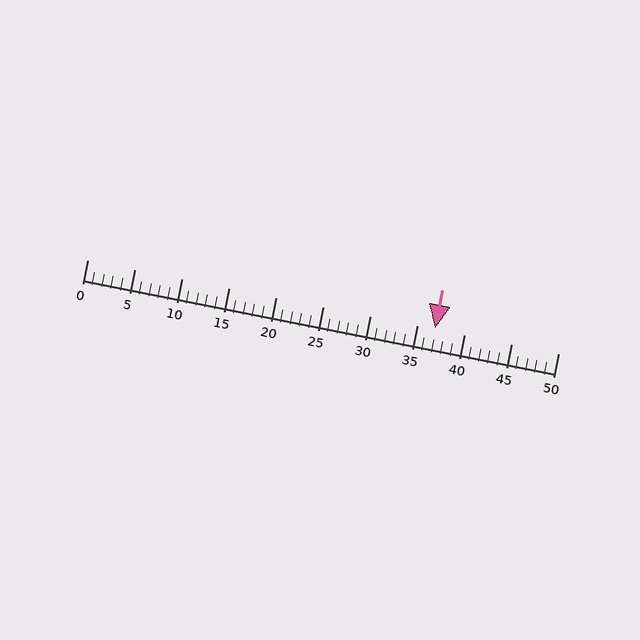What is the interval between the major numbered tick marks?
The major tick marks are spaced 5 units apart.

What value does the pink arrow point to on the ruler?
The pink arrow points to approximately 37.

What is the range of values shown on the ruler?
The ruler shows values from 0 to 50.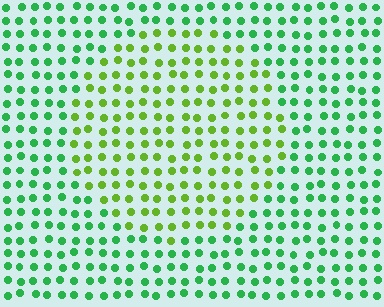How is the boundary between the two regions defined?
The boundary is defined purely by a slight shift in hue (about 40 degrees). Spacing, size, and orientation are identical on both sides.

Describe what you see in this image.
The image is filled with small green elements in a uniform arrangement. A circle-shaped region is visible where the elements are tinted to a slightly different hue, forming a subtle color boundary.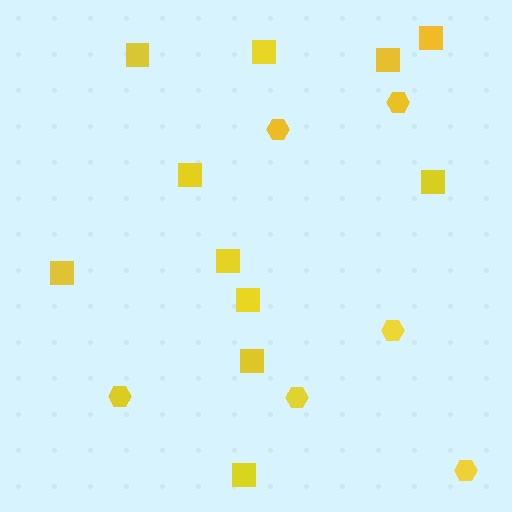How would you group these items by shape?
There are 2 groups: one group of squares (11) and one group of hexagons (6).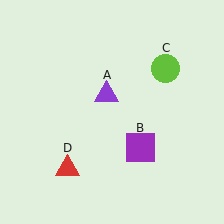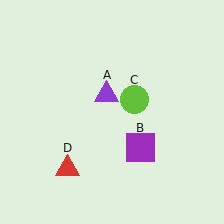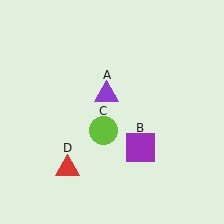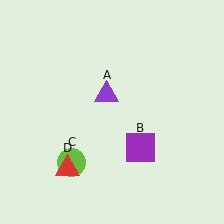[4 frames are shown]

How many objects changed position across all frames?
1 object changed position: lime circle (object C).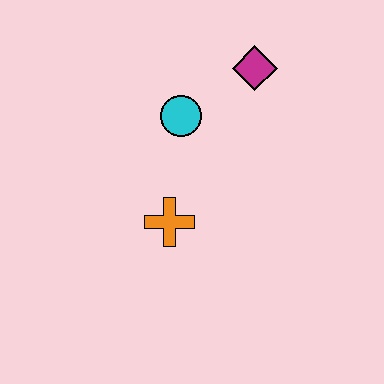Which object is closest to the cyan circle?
The magenta diamond is closest to the cyan circle.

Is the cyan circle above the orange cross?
Yes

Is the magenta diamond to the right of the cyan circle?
Yes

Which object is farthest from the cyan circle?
The orange cross is farthest from the cyan circle.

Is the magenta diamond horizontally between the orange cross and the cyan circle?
No